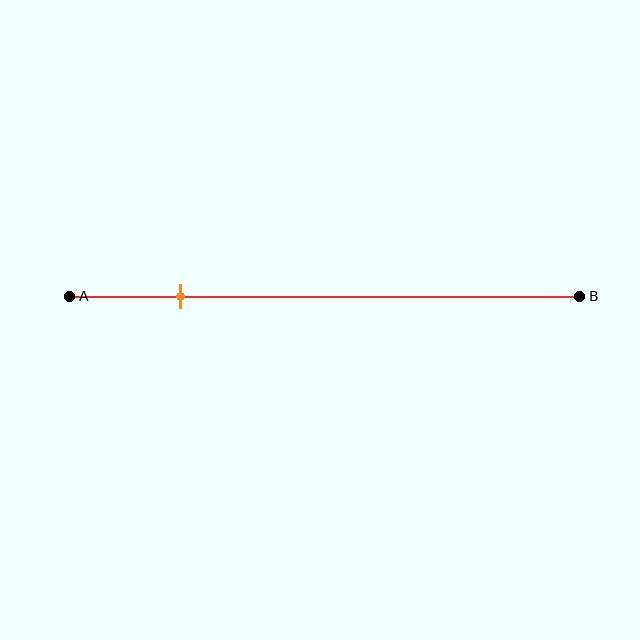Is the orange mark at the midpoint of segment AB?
No, the mark is at about 20% from A, not at the 50% midpoint.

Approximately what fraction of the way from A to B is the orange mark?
The orange mark is approximately 20% of the way from A to B.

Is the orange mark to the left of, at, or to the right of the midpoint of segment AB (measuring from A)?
The orange mark is to the left of the midpoint of segment AB.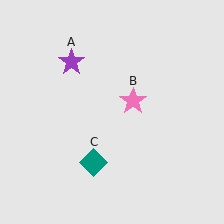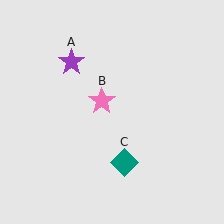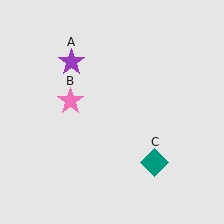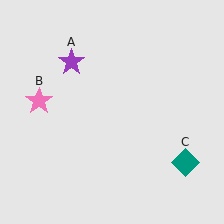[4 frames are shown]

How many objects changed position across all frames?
2 objects changed position: pink star (object B), teal diamond (object C).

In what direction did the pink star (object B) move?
The pink star (object B) moved left.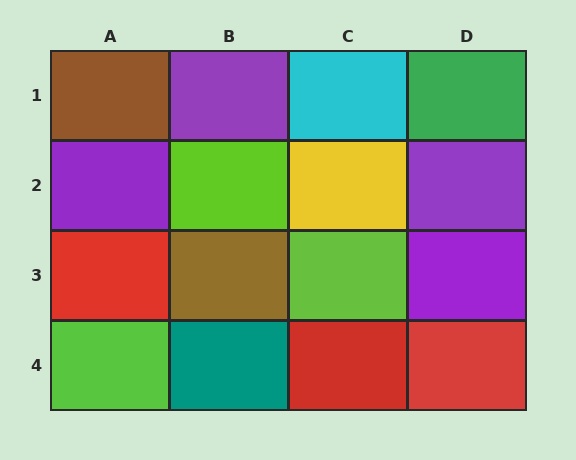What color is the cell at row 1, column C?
Cyan.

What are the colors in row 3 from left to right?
Red, brown, lime, purple.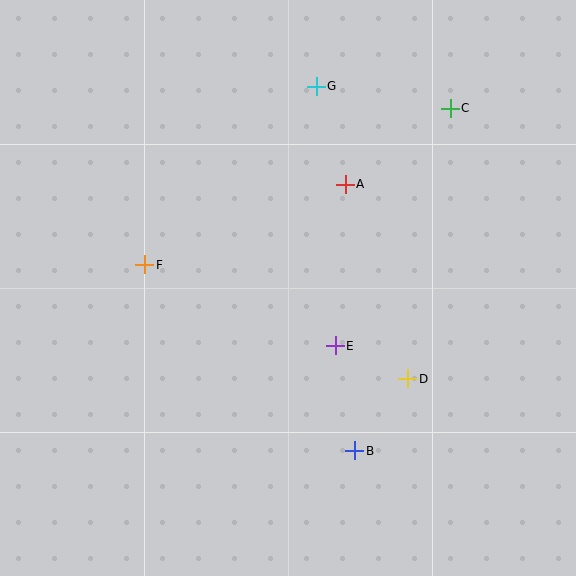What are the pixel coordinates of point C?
Point C is at (450, 108).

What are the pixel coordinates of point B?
Point B is at (355, 451).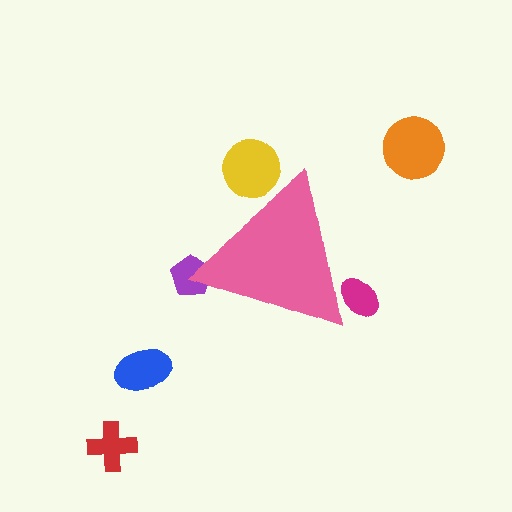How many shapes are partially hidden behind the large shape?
3 shapes are partially hidden.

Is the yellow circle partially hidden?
Yes, the yellow circle is partially hidden behind the pink triangle.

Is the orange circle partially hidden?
No, the orange circle is fully visible.